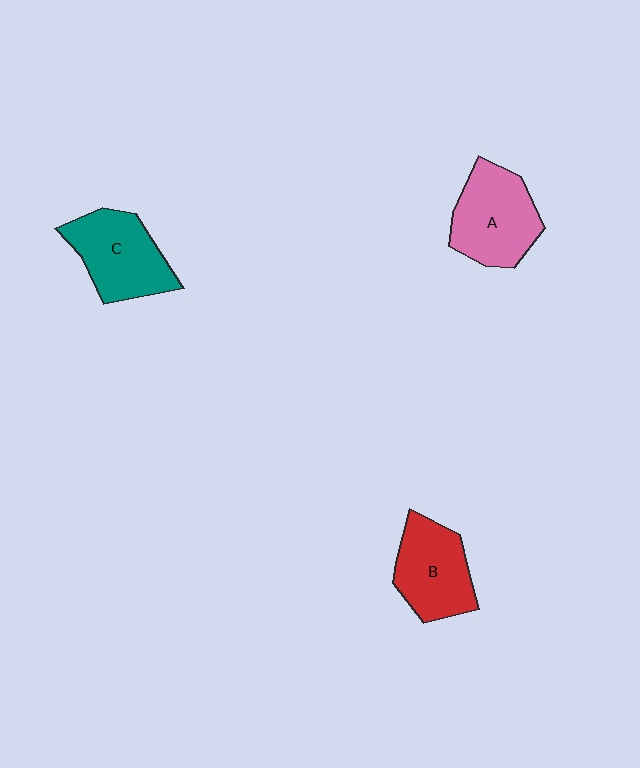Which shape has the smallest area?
Shape B (red).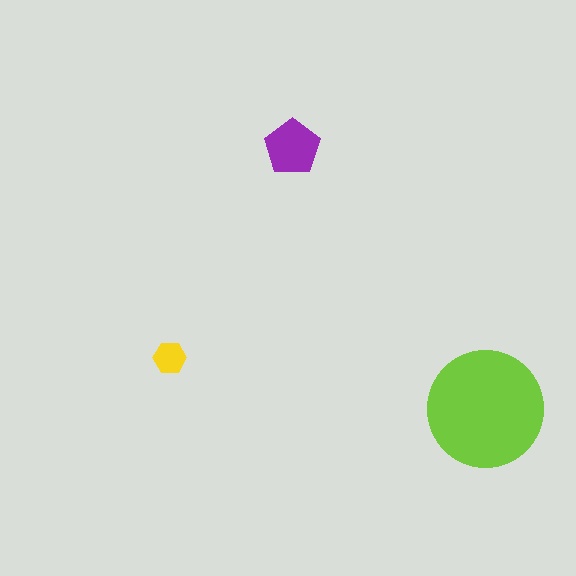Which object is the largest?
The lime circle.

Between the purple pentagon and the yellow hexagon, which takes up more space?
The purple pentagon.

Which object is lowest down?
The lime circle is bottommost.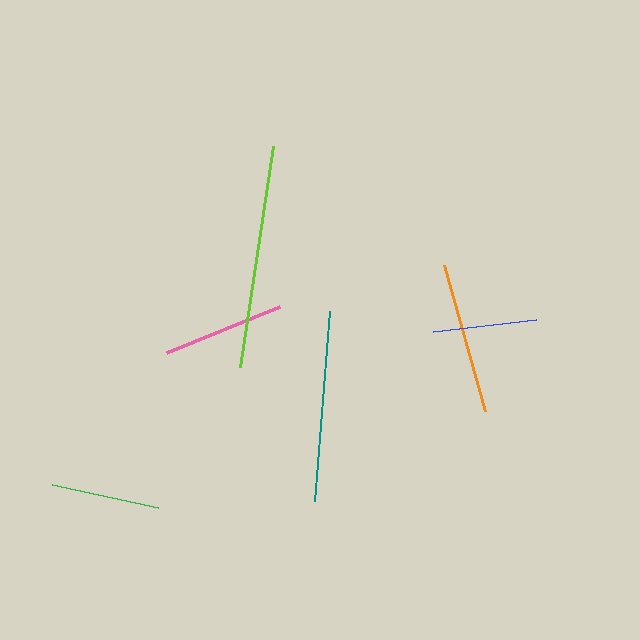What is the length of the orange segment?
The orange segment is approximately 151 pixels long.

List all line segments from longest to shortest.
From longest to shortest: lime, teal, orange, pink, green, blue.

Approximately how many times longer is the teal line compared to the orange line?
The teal line is approximately 1.3 times the length of the orange line.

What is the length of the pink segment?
The pink segment is approximately 122 pixels long.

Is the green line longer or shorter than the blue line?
The green line is longer than the blue line.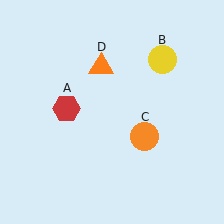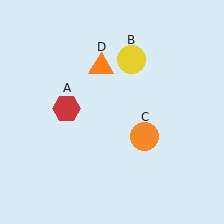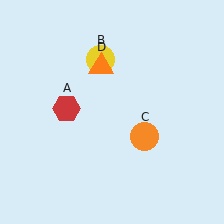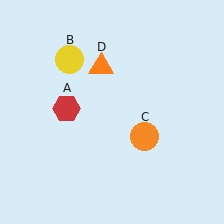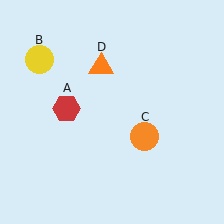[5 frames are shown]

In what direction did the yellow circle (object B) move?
The yellow circle (object B) moved left.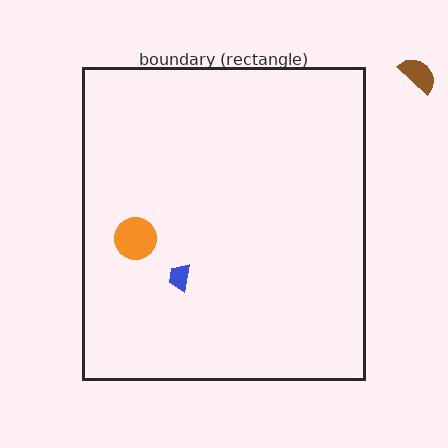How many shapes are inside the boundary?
2 inside, 1 outside.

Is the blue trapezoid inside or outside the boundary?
Inside.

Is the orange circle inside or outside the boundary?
Inside.